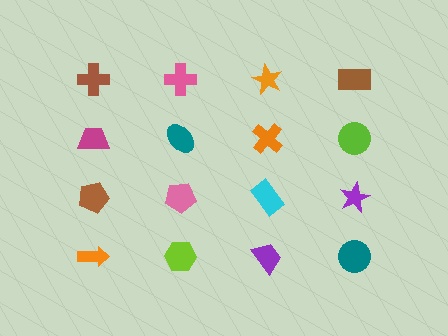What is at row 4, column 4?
A teal circle.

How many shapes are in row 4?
4 shapes.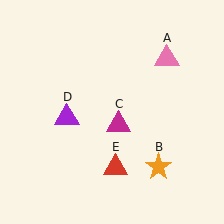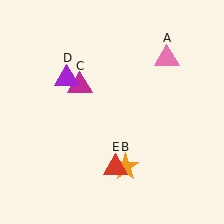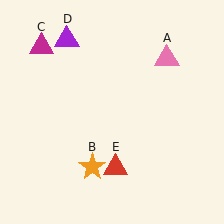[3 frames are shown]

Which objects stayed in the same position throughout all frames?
Pink triangle (object A) and red triangle (object E) remained stationary.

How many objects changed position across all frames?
3 objects changed position: orange star (object B), magenta triangle (object C), purple triangle (object D).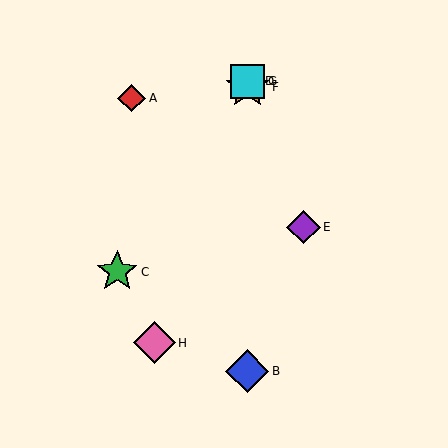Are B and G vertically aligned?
Yes, both are at x≈247.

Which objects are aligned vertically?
Objects B, D, F, G are aligned vertically.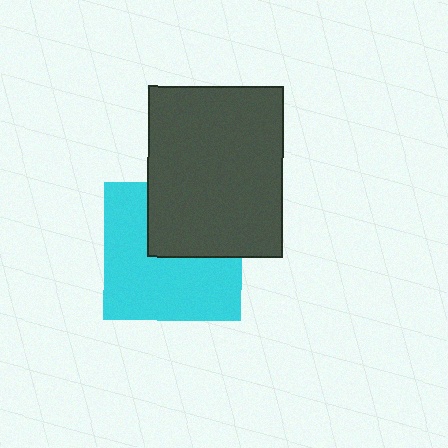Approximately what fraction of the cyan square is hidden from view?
Roughly 37% of the cyan square is hidden behind the dark gray rectangle.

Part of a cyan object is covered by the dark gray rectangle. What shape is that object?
It is a square.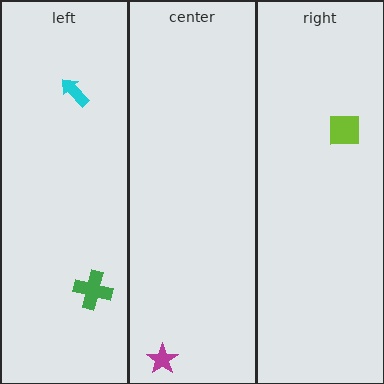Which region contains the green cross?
The left region.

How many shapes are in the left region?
2.